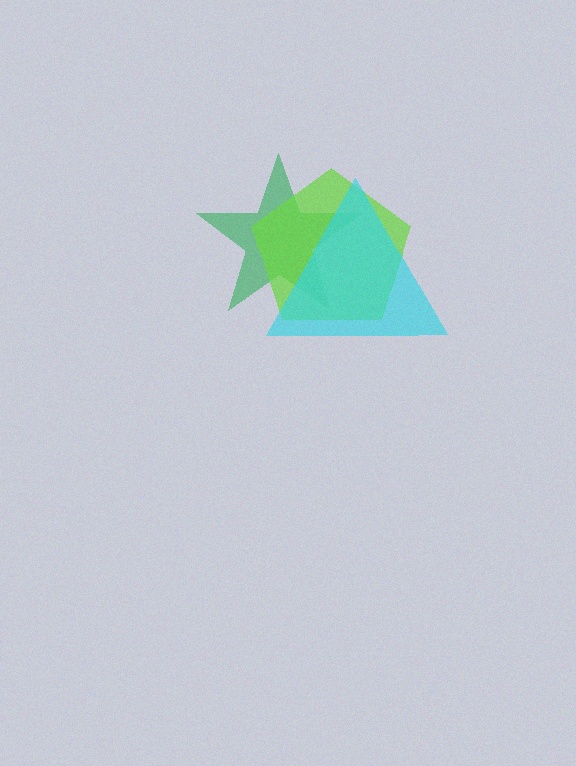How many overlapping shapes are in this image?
There are 3 overlapping shapes in the image.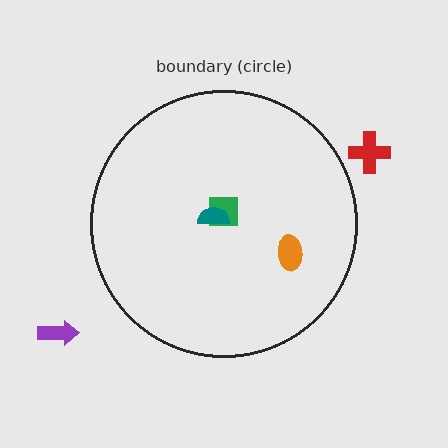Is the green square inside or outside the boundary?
Inside.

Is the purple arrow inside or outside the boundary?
Outside.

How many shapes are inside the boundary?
3 inside, 2 outside.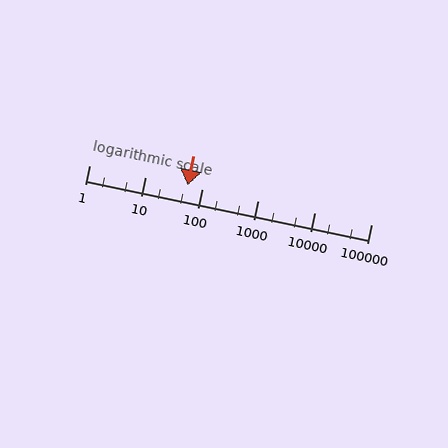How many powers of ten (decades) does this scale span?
The scale spans 5 decades, from 1 to 100000.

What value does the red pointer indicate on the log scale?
The pointer indicates approximately 56.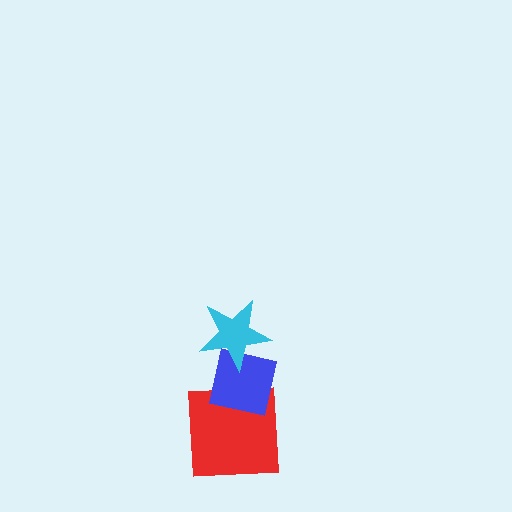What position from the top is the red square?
The red square is 3rd from the top.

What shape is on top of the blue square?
The cyan star is on top of the blue square.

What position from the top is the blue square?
The blue square is 2nd from the top.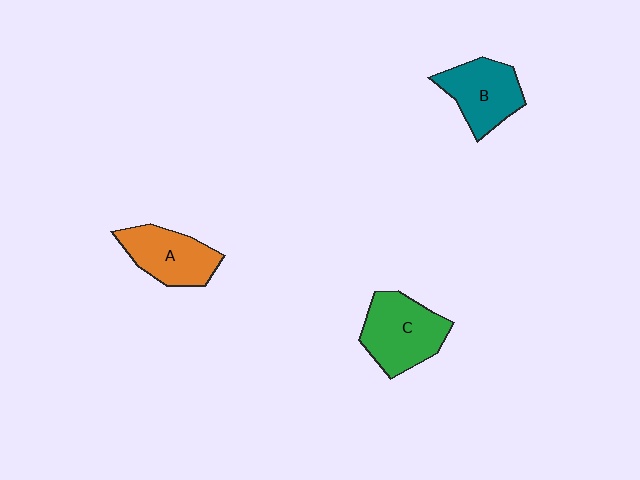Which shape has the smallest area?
Shape A (orange).